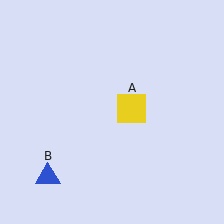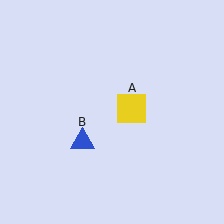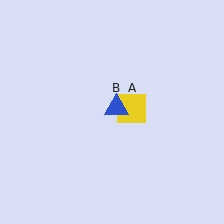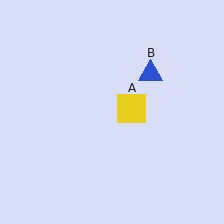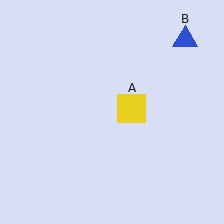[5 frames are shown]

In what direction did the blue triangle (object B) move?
The blue triangle (object B) moved up and to the right.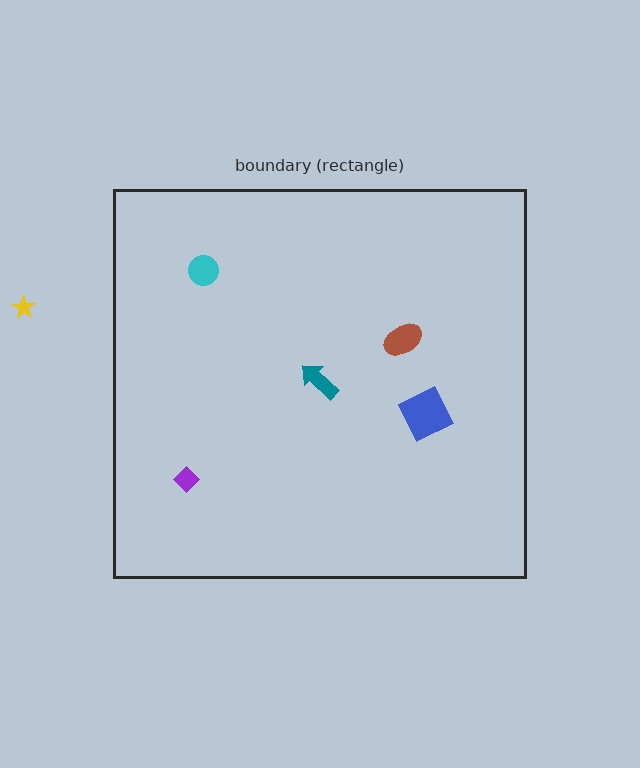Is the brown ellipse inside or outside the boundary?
Inside.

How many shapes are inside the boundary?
5 inside, 1 outside.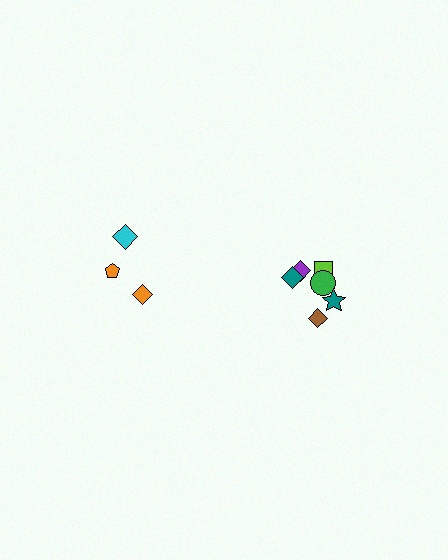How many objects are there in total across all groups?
There are 9 objects.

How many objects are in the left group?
There are 3 objects.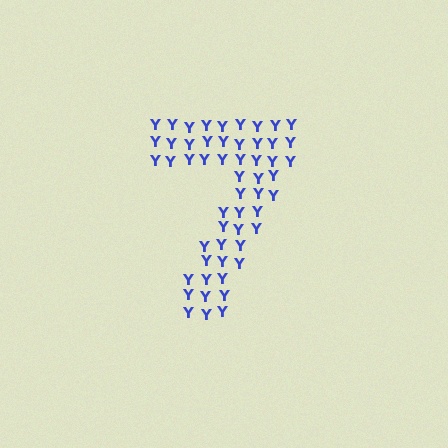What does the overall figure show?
The overall figure shows the digit 7.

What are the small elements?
The small elements are letter Y's.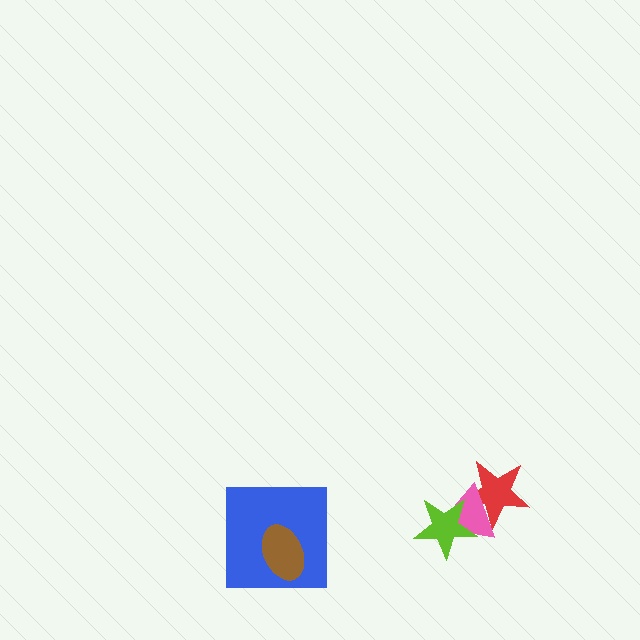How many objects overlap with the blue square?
1 object overlaps with the blue square.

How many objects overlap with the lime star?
2 objects overlap with the lime star.